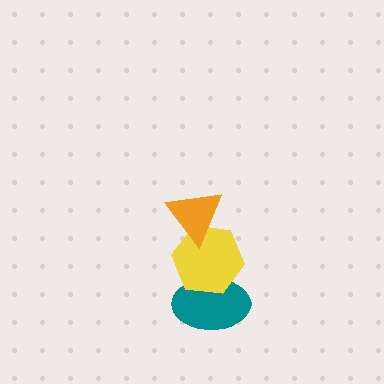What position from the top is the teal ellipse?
The teal ellipse is 3rd from the top.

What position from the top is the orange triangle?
The orange triangle is 1st from the top.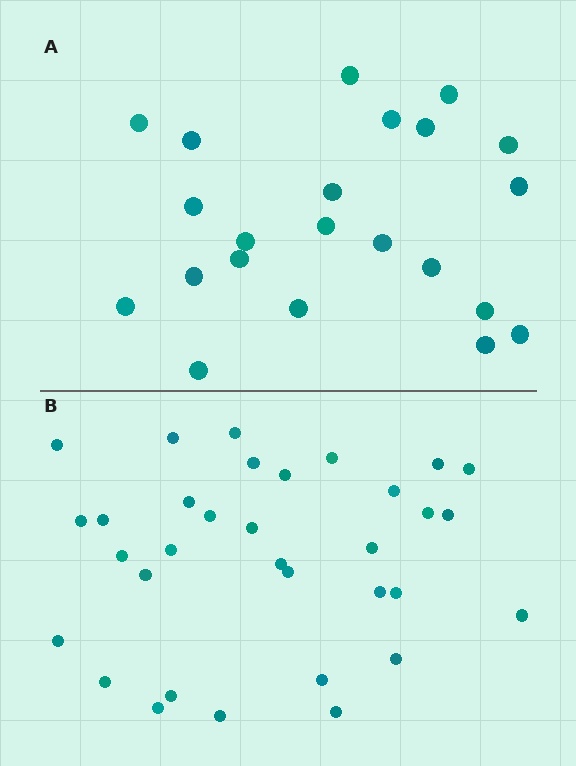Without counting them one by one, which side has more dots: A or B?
Region B (the bottom region) has more dots.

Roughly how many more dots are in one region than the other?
Region B has roughly 12 or so more dots than region A.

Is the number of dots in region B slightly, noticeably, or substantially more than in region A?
Region B has substantially more. The ratio is roughly 1.5 to 1.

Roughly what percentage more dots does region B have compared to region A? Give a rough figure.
About 50% more.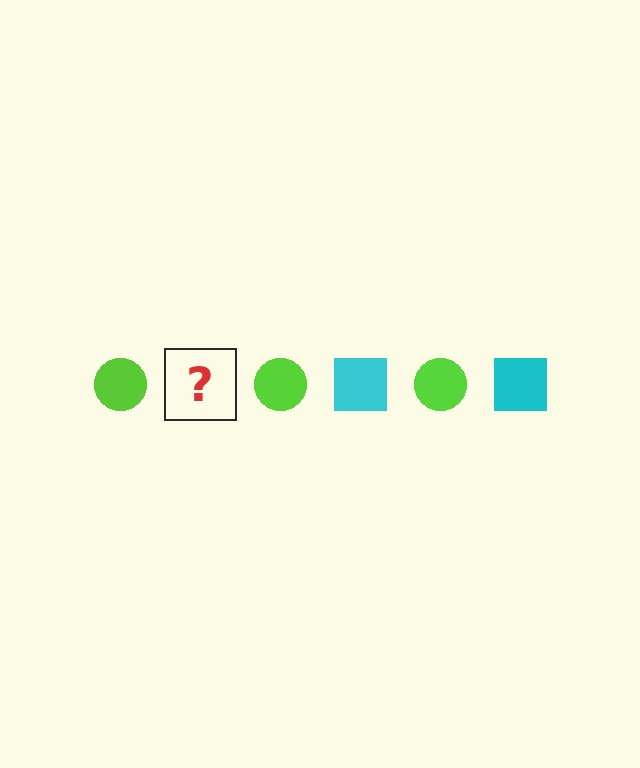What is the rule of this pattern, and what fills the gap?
The rule is that the pattern alternates between lime circle and cyan square. The gap should be filled with a cyan square.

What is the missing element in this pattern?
The missing element is a cyan square.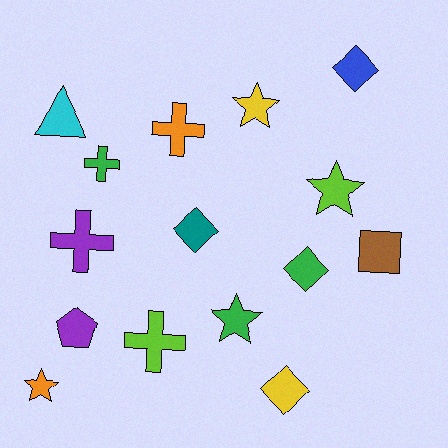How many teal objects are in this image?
There is 1 teal object.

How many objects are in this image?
There are 15 objects.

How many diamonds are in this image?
There are 4 diamonds.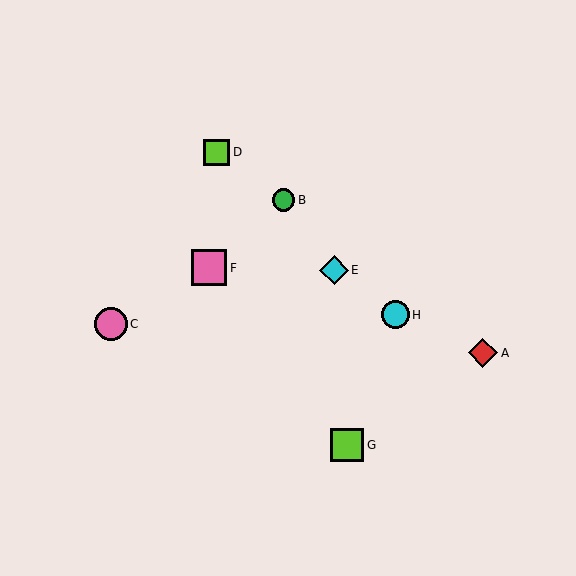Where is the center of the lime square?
The center of the lime square is at (347, 445).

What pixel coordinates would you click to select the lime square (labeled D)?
Click at (217, 152) to select the lime square D.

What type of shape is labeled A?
Shape A is a red diamond.